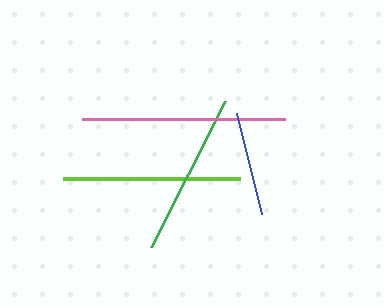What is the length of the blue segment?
The blue segment is approximately 104 pixels long.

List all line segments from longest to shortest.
From longest to shortest: pink, lime, green, blue.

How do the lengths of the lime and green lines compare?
The lime and green lines are approximately the same length.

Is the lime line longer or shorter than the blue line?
The lime line is longer than the blue line.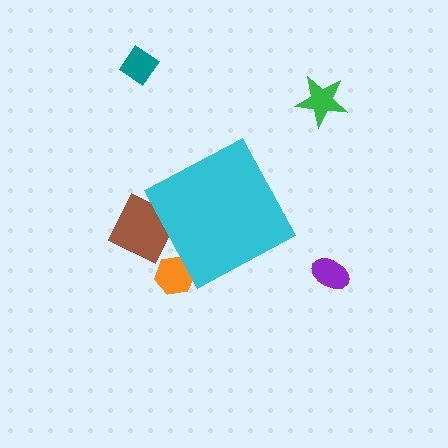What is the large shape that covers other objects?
A cyan diamond.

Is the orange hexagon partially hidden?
Yes, the orange hexagon is partially hidden behind the cyan diamond.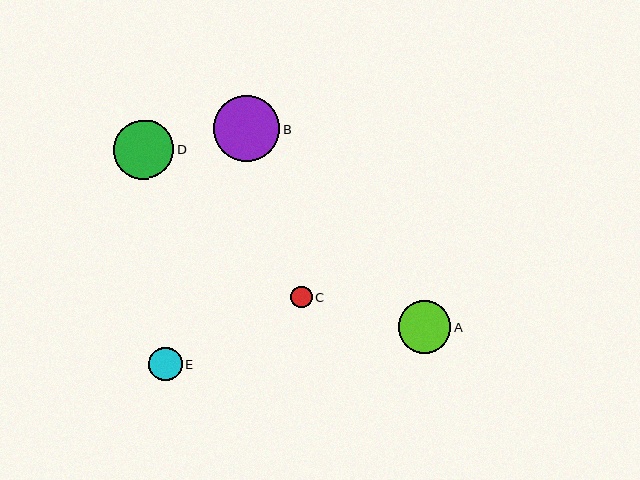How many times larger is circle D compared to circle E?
Circle D is approximately 1.8 times the size of circle E.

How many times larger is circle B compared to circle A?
Circle B is approximately 1.2 times the size of circle A.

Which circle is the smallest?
Circle C is the smallest with a size of approximately 22 pixels.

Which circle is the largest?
Circle B is the largest with a size of approximately 66 pixels.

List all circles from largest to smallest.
From largest to smallest: B, D, A, E, C.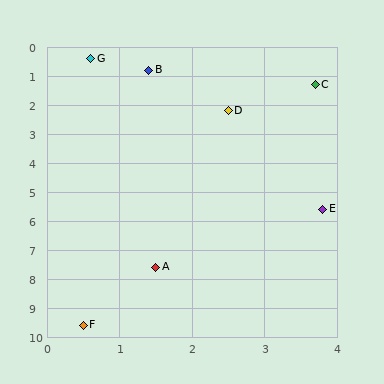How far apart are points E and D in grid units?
Points E and D are about 3.6 grid units apart.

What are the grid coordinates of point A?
Point A is at approximately (1.5, 7.6).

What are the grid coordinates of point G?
Point G is at approximately (0.6, 0.4).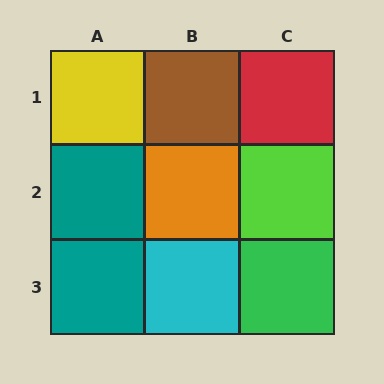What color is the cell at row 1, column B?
Brown.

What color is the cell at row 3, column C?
Green.